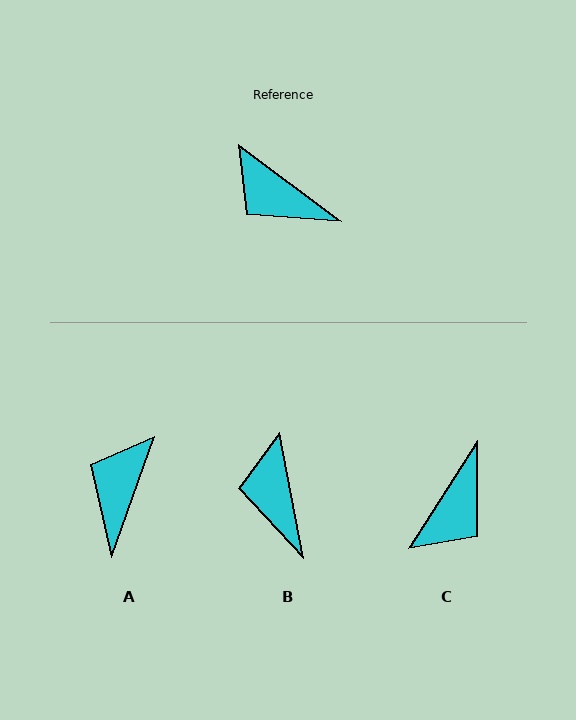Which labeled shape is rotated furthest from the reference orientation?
C, about 94 degrees away.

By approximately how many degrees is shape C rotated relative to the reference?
Approximately 94 degrees counter-clockwise.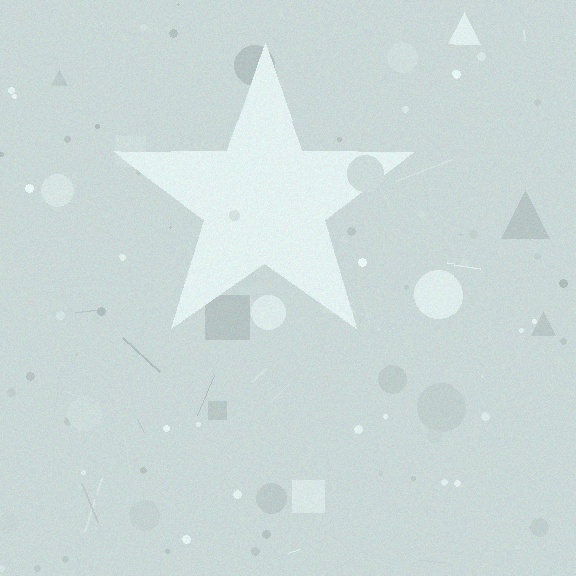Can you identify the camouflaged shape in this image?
The camouflaged shape is a star.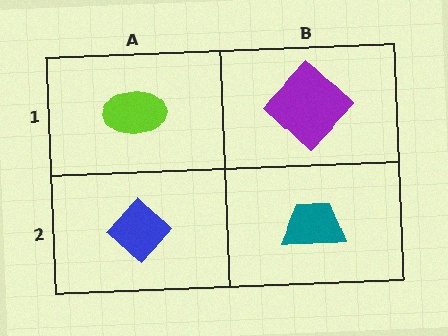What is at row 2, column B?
A teal trapezoid.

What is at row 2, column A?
A blue diamond.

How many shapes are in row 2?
2 shapes.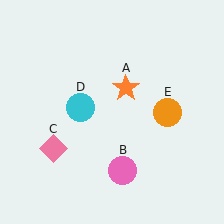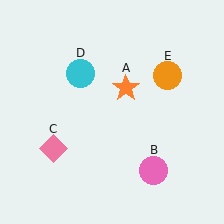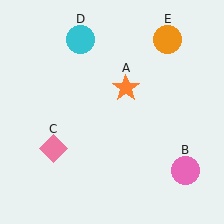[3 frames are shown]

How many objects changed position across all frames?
3 objects changed position: pink circle (object B), cyan circle (object D), orange circle (object E).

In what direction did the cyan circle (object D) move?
The cyan circle (object D) moved up.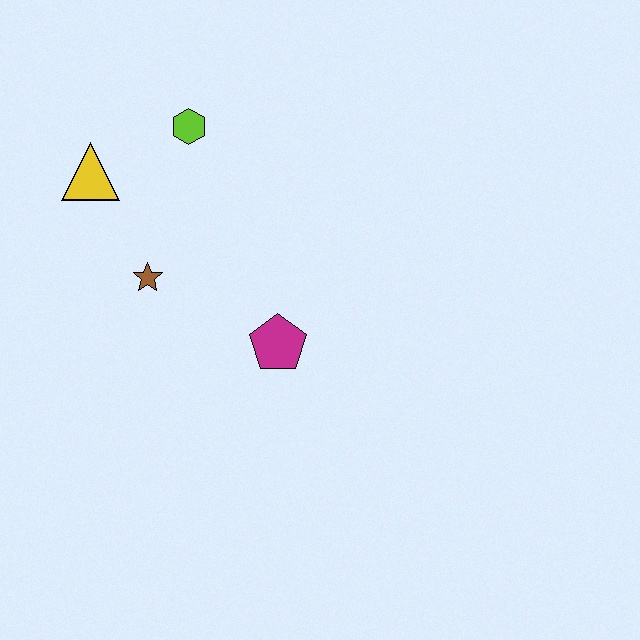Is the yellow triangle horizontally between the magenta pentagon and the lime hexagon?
No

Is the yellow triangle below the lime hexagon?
Yes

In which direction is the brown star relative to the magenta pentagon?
The brown star is to the left of the magenta pentagon.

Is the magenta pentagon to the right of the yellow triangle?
Yes